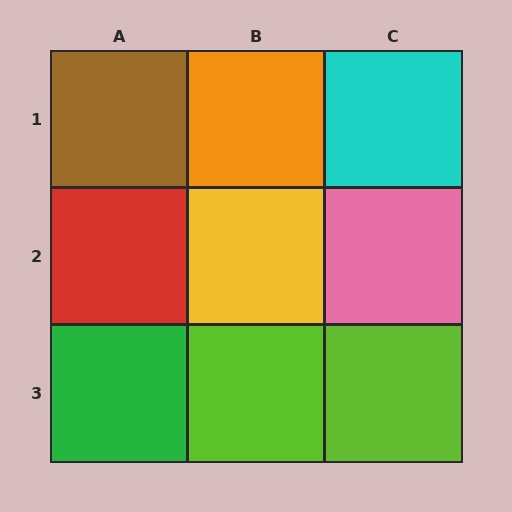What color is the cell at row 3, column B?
Lime.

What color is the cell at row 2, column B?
Yellow.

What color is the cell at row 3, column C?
Lime.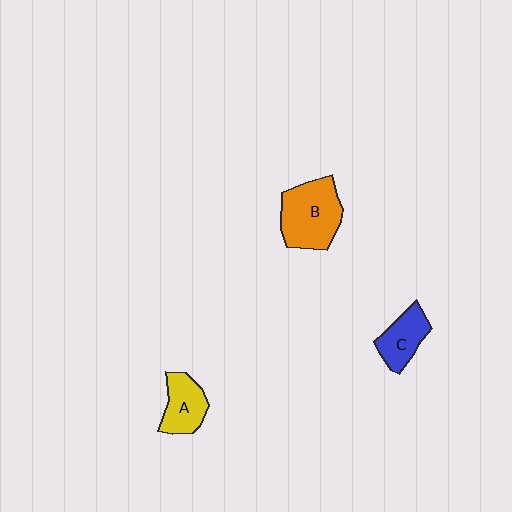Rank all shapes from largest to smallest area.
From largest to smallest: B (orange), A (yellow), C (blue).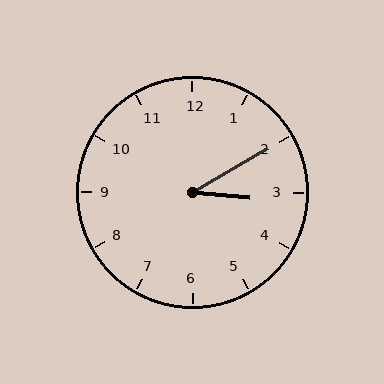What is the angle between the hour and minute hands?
Approximately 35 degrees.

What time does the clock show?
3:10.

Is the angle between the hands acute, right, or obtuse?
It is acute.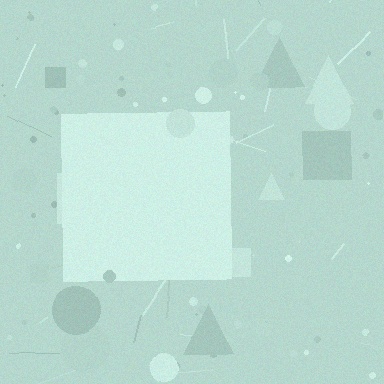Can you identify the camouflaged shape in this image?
The camouflaged shape is a square.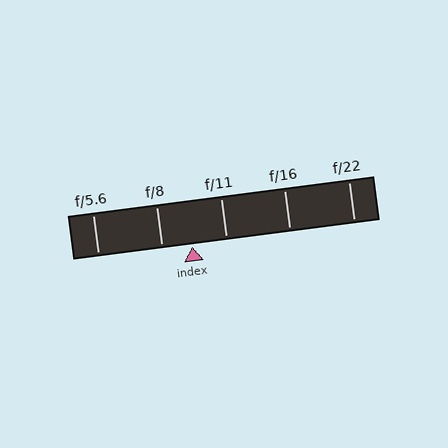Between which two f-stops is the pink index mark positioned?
The index mark is between f/8 and f/11.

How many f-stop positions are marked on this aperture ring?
There are 5 f-stop positions marked.